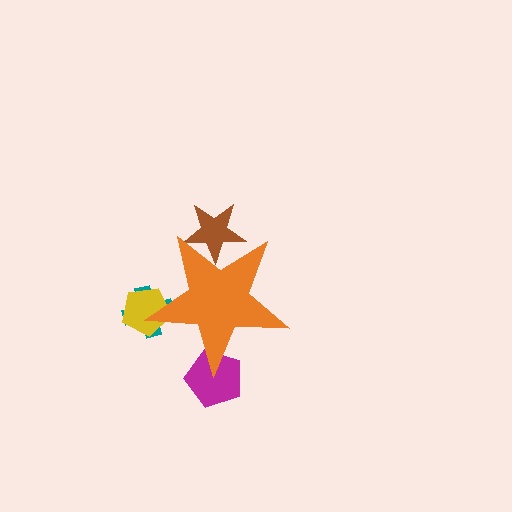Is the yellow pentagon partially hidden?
Yes, the yellow pentagon is partially hidden behind the orange star.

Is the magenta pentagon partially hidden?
Yes, the magenta pentagon is partially hidden behind the orange star.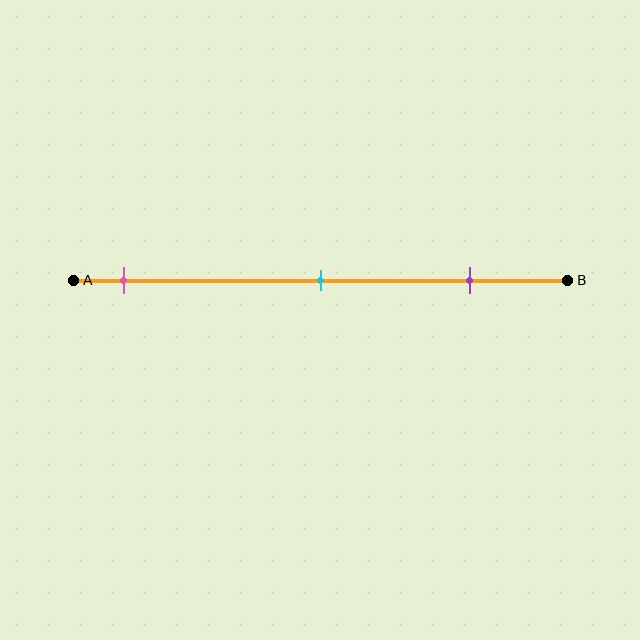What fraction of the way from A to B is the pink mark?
The pink mark is approximately 10% (0.1) of the way from A to B.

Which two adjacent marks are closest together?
The cyan and purple marks are the closest adjacent pair.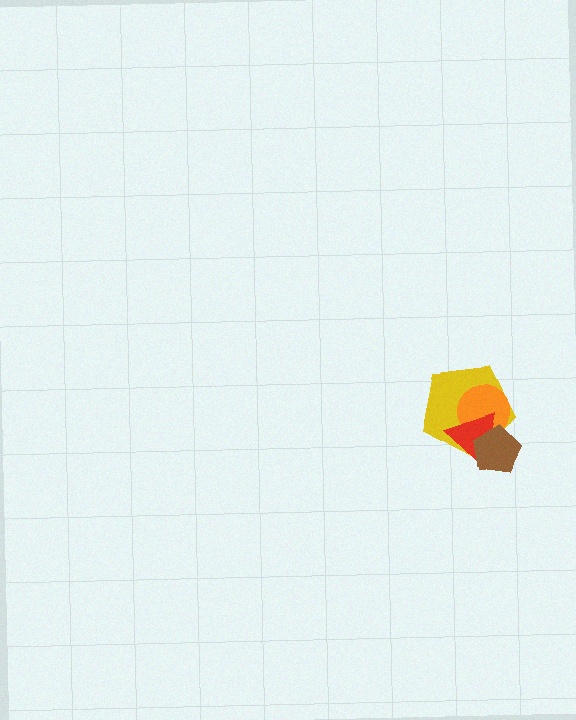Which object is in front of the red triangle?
The brown pentagon is in front of the red triangle.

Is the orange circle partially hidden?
Yes, it is partially covered by another shape.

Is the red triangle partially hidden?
Yes, it is partially covered by another shape.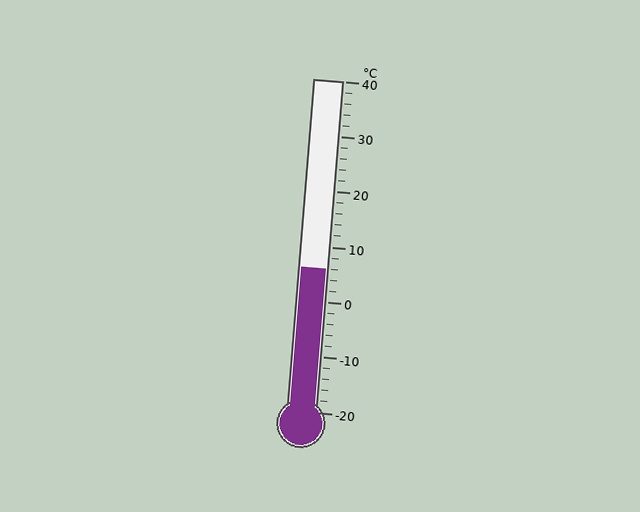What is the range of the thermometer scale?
The thermometer scale ranges from -20°C to 40°C.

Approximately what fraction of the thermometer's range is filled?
The thermometer is filled to approximately 45% of its range.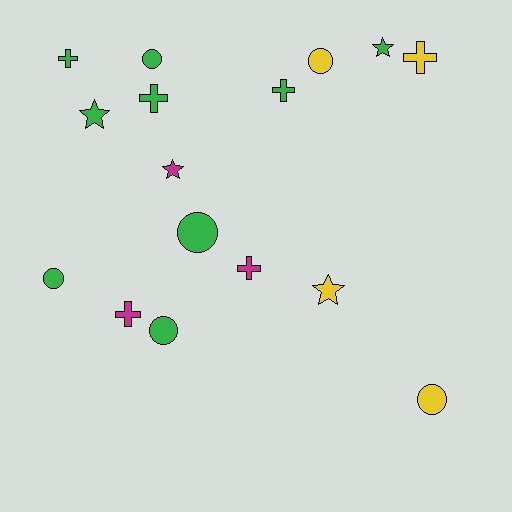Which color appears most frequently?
Green, with 9 objects.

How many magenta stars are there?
There is 1 magenta star.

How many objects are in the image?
There are 16 objects.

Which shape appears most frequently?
Circle, with 6 objects.